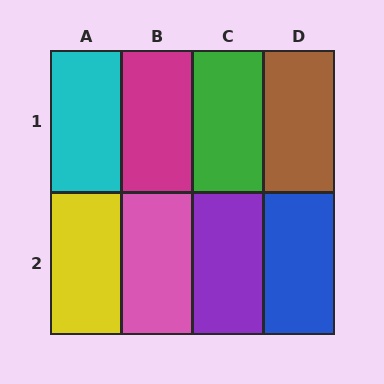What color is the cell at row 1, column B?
Magenta.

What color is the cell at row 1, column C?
Green.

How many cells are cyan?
1 cell is cyan.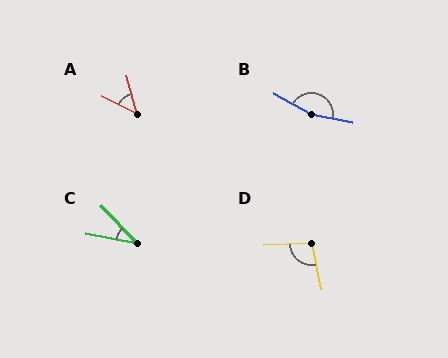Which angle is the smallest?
C, at approximately 35 degrees.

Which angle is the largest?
B, at approximately 161 degrees.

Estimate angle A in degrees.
Approximately 49 degrees.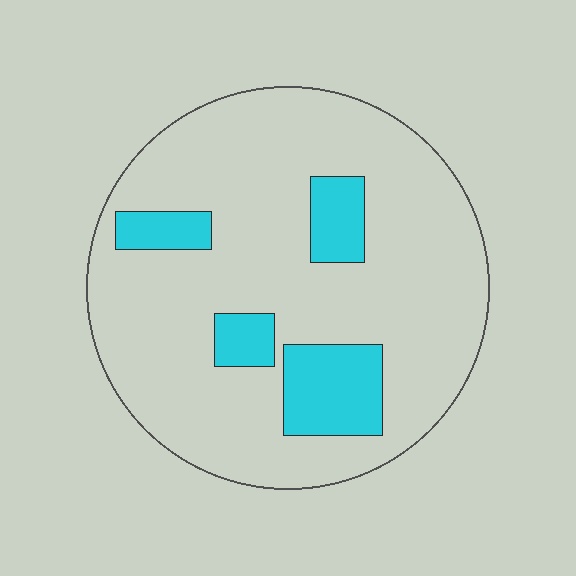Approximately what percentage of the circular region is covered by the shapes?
Approximately 15%.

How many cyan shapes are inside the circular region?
4.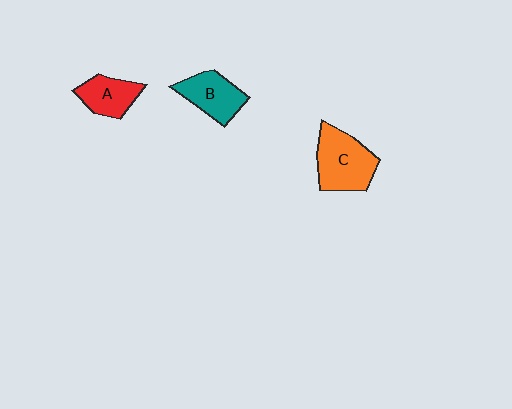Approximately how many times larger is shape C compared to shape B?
Approximately 1.3 times.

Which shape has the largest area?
Shape C (orange).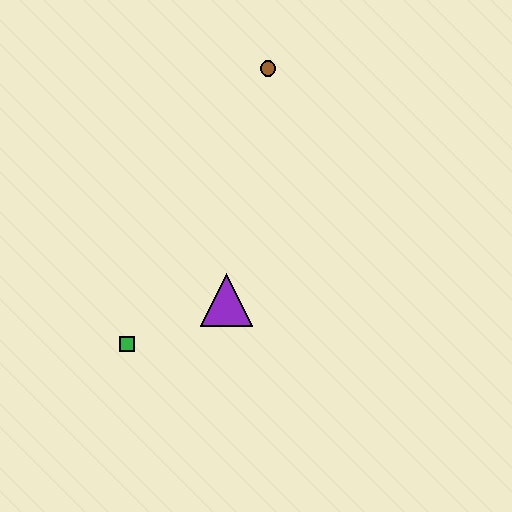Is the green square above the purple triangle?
No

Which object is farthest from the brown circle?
The green square is farthest from the brown circle.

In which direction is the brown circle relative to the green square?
The brown circle is above the green square.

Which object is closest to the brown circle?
The purple triangle is closest to the brown circle.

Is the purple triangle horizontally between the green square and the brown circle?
Yes